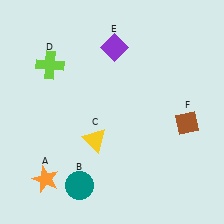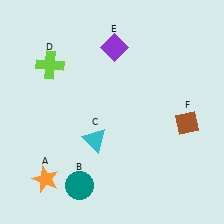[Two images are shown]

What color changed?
The triangle (C) changed from yellow in Image 1 to cyan in Image 2.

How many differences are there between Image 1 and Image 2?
There is 1 difference between the two images.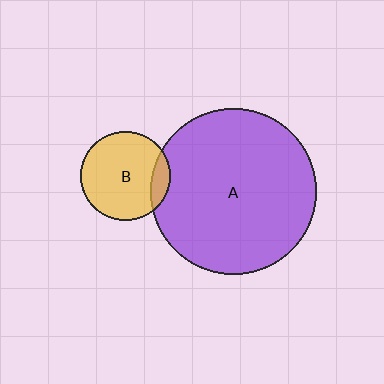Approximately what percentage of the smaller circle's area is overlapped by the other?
Approximately 15%.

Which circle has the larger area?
Circle A (purple).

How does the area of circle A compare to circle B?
Approximately 3.5 times.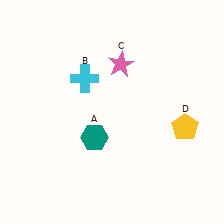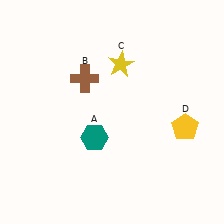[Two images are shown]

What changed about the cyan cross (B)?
In Image 1, B is cyan. In Image 2, it changed to brown.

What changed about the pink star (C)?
In Image 1, C is pink. In Image 2, it changed to yellow.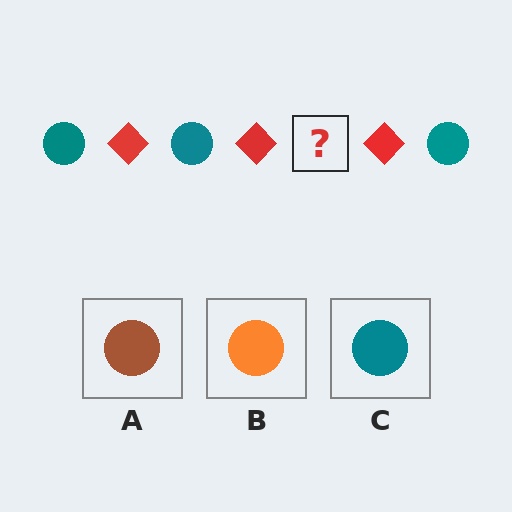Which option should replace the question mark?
Option C.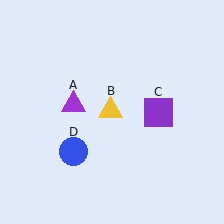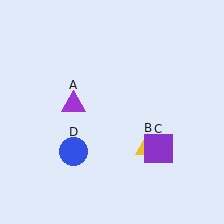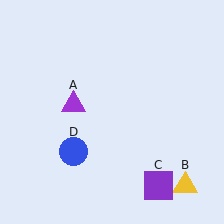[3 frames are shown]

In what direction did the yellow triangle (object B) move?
The yellow triangle (object B) moved down and to the right.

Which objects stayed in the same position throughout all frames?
Purple triangle (object A) and blue circle (object D) remained stationary.